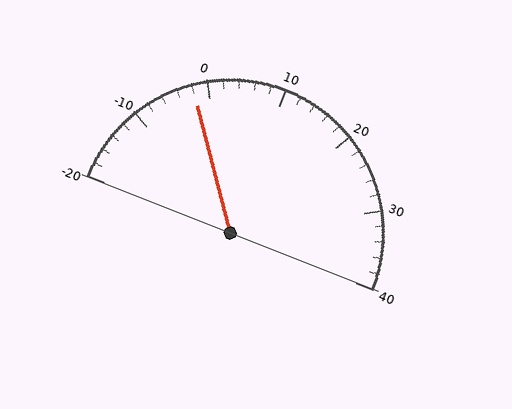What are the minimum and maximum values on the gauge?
The gauge ranges from -20 to 40.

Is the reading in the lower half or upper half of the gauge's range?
The reading is in the lower half of the range (-20 to 40).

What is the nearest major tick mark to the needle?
The nearest major tick mark is 0.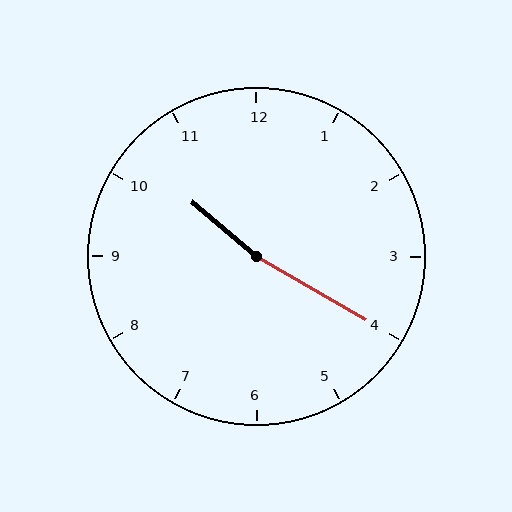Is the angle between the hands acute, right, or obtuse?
It is obtuse.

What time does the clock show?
10:20.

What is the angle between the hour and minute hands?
Approximately 170 degrees.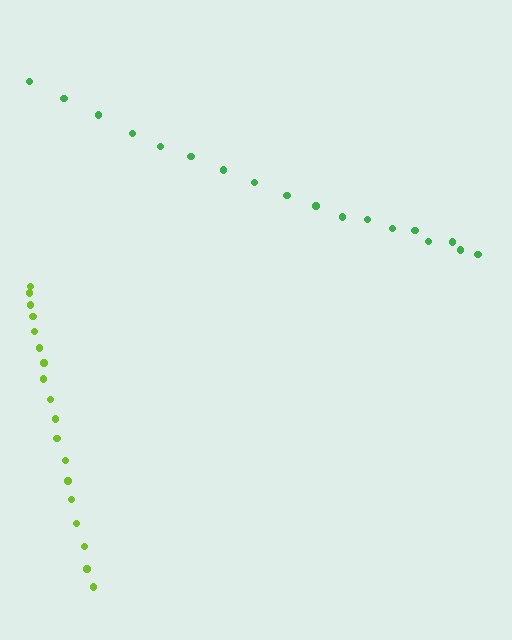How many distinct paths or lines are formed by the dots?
There are 2 distinct paths.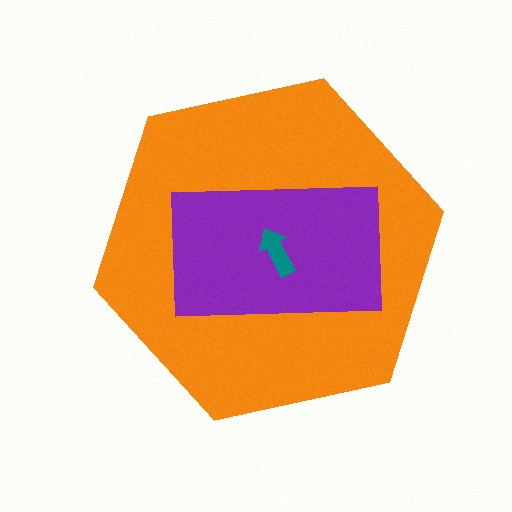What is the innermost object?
The teal arrow.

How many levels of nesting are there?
3.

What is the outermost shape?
The orange hexagon.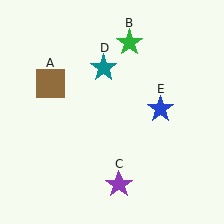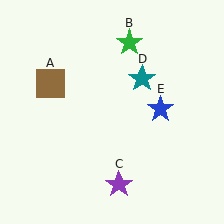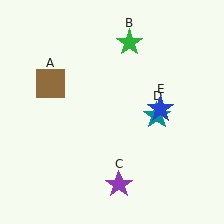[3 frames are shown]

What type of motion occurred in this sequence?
The teal star (object D) rotated clockwise around the center of the scene.